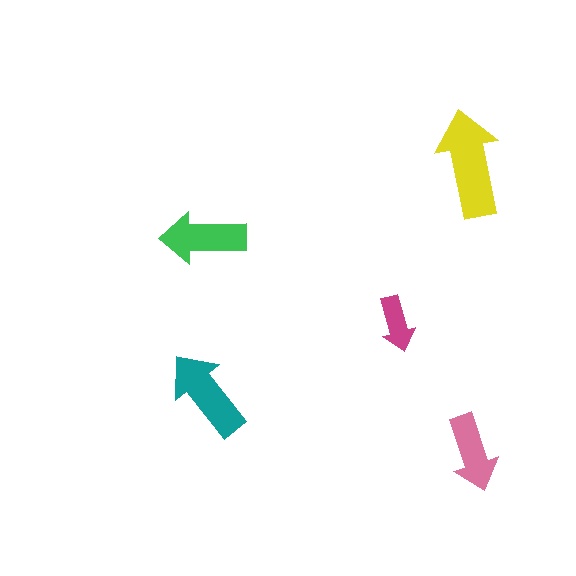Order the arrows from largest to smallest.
the yellow one, the teal one, the green one, the pink one, the magenta one.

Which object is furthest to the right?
The pink arrow is rightmost.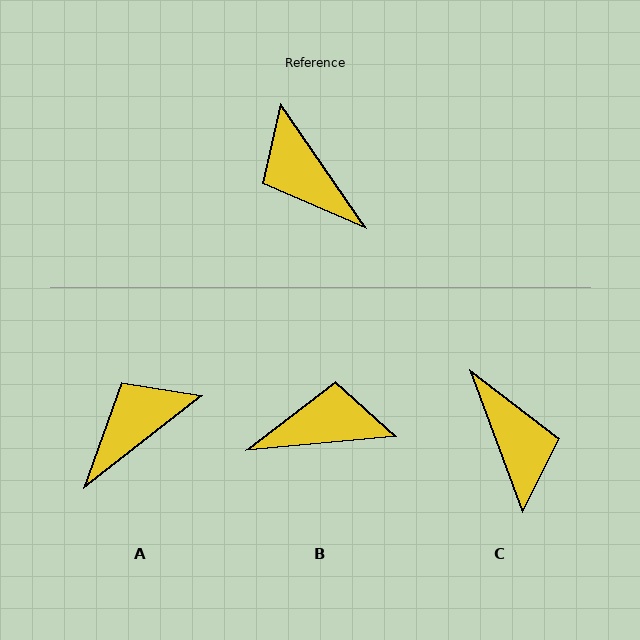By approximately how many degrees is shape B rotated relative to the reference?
Approximately 119 degrees clockwise.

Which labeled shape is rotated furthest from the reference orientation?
C, about 166 degrees away.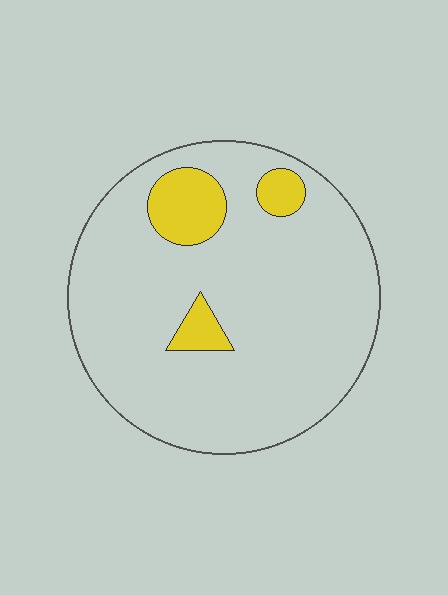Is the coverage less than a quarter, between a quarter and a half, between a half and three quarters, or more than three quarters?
Less than a quarter.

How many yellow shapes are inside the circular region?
3.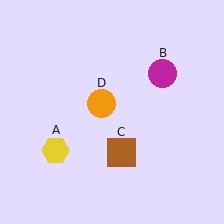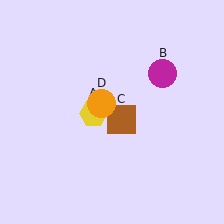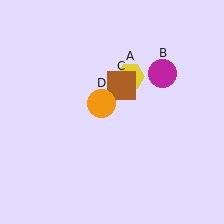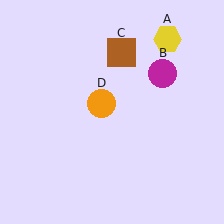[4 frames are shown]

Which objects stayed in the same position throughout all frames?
Magenta circle (object B) and orange circle (object D) remained stationary.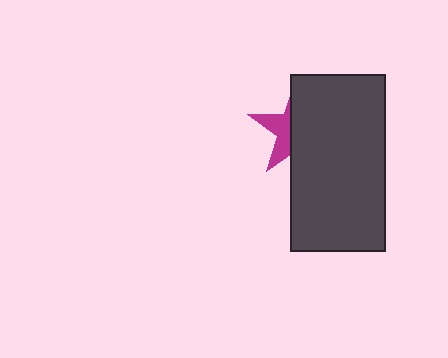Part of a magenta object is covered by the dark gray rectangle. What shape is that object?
It is a star.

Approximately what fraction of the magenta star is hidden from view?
Roughly 65% of the magenta star is hidden behind the dark gray rectangle.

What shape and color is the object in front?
The object in front is a dark gray rectangle.